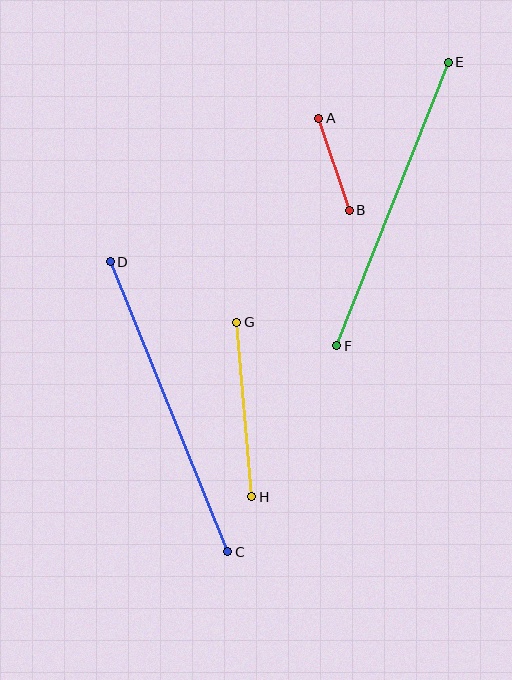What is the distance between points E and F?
The distance is approximately 304 pixels.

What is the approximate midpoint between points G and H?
The midpoint is at approximately (244, 410) pixels.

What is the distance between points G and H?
The distance is approximately 175 pixels.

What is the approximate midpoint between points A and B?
The midpoint is at approximately (334, 164) pixels.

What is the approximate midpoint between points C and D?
The midpoint is at approximately (169, 407) pixels.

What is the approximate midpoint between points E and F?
The midpoint is at approximately (392, 204) pixels.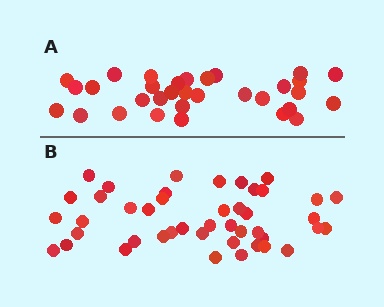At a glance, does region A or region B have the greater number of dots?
Region B (the bottom region) has more dots.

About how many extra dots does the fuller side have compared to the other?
Region B has roughly 12 or so more dots than region A.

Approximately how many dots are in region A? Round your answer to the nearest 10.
About 30 dots. (The exact count is 32, which rounds to 30.)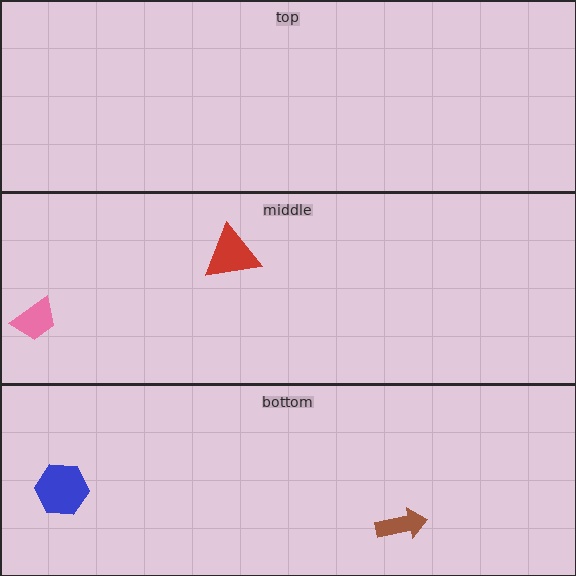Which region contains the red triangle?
The middle region.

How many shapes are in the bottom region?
2.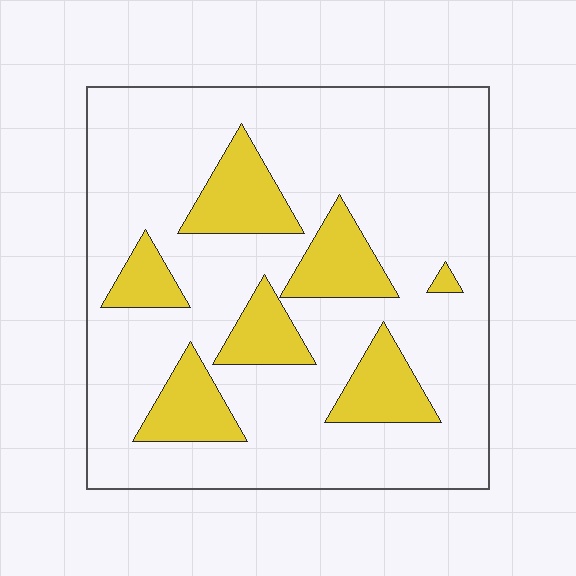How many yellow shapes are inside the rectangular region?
7.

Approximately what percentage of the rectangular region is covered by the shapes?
Approximately 20%.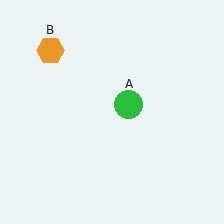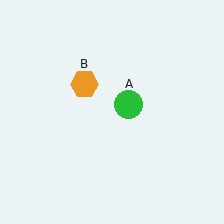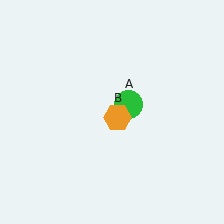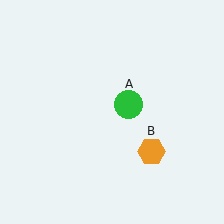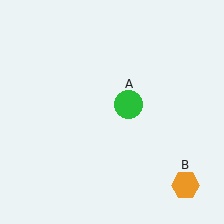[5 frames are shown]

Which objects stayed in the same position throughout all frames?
Green circle (object A) remained stationary.